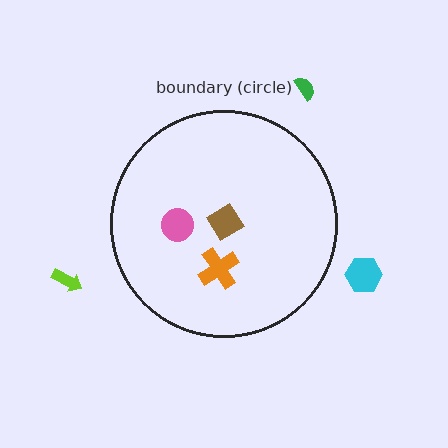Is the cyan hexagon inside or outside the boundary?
Outside.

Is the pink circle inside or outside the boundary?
Inside.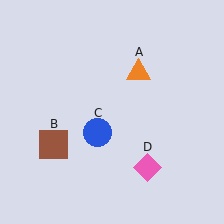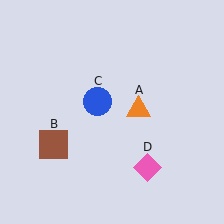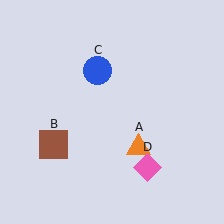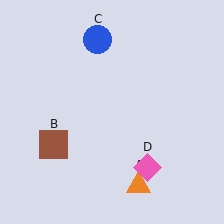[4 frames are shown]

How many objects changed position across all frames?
2 objects changed position: orange triangle (object A), blue circle (object C).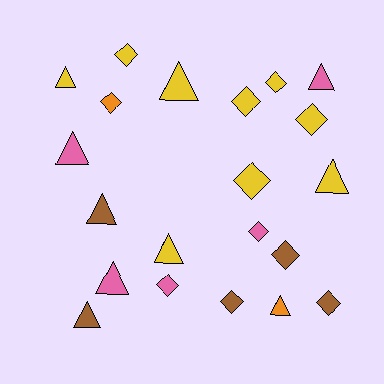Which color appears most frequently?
Yellow, with 9 objects.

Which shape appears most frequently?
Diamond, with 11 objects.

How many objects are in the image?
There are 21 objects.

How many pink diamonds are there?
There are 2 pink diamonds.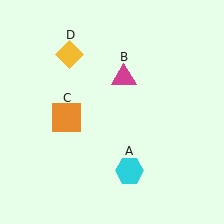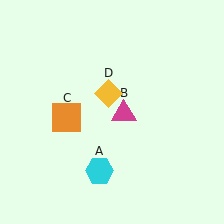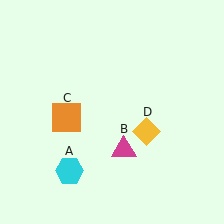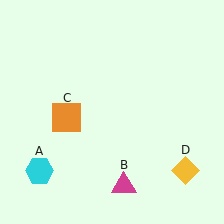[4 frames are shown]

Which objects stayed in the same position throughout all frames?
Orange square (object C) remained stationary.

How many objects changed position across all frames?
3 objects changed position: cyan hexagon (object A), magenta triangle (object B), yellow diamond (object D).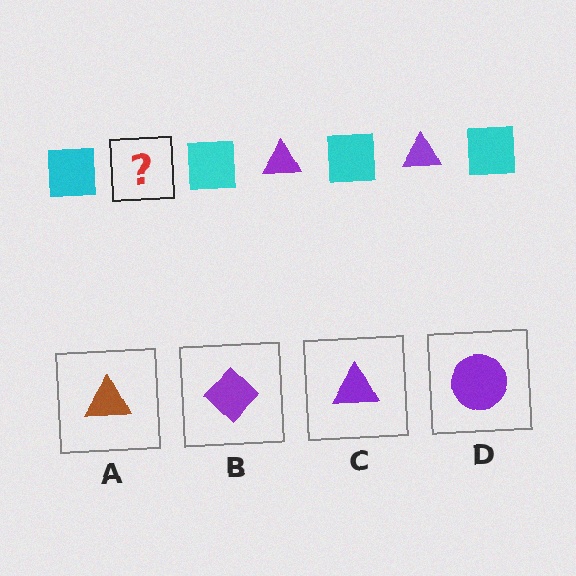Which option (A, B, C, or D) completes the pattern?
C.